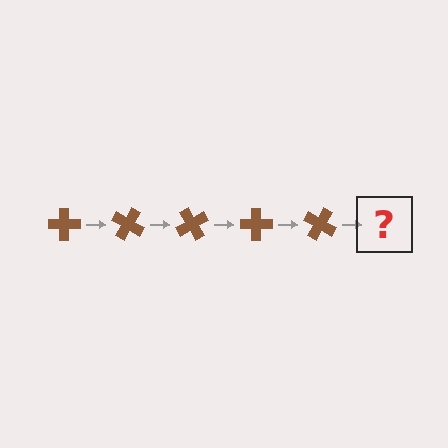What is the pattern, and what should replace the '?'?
The pattern is that the cross rotates 30 degrees each step. The '?' should be a brown cross rotated 150 degrees.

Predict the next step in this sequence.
The next step is a brown cross rotated 150 degrees.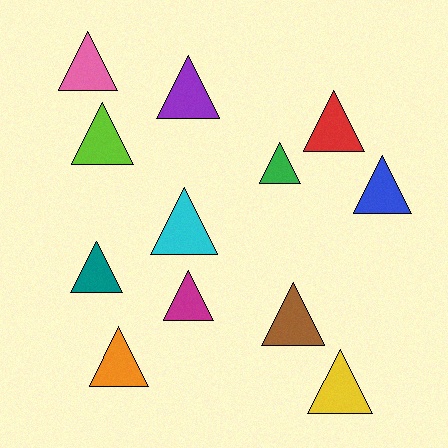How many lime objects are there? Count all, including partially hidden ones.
There is 1 lime object.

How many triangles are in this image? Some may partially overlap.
There are 12 triangles.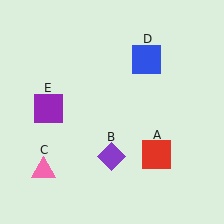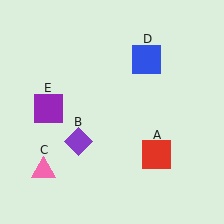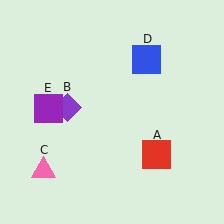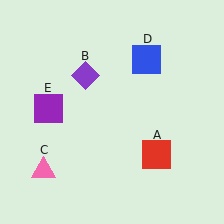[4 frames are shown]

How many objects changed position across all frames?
1 object changed position: purple diamond (object B).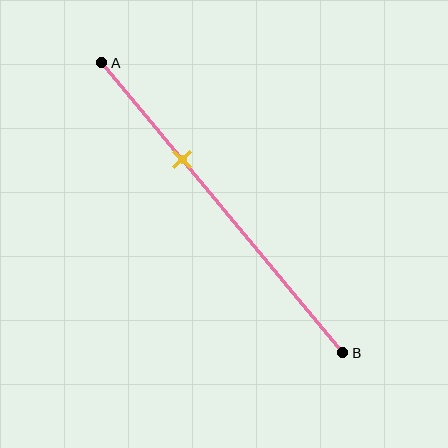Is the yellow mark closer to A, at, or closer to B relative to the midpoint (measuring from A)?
The yellow mark is closer to point A than the midpoint of segment AB.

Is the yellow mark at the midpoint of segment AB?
No, the mark is at about 35% from A, not at the 50% midpoint.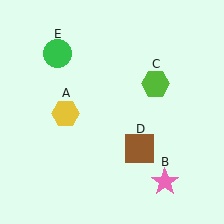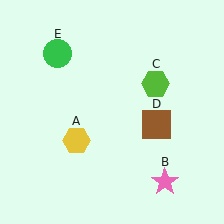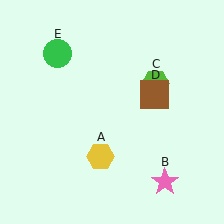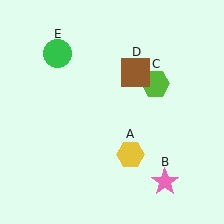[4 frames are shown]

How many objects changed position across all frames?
2 objects changed position: yellow hexagon (object A), brown square (object D).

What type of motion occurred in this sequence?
The yellow hexagon (object A), brown square (object D) rotated counterclockwise around the center of the scene.